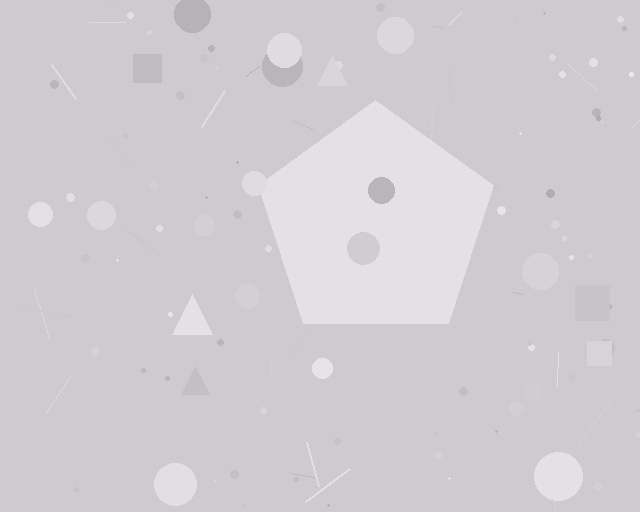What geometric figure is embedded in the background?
A pentagon is embedded in the background.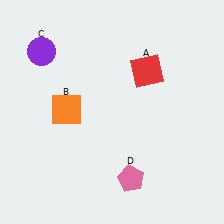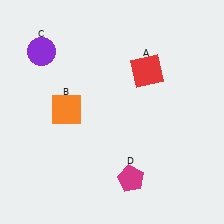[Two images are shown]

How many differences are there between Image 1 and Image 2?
There is 1 difference between the two images.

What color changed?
The pentagon (D) changed from pink in Image 1 to magenta in Image 2.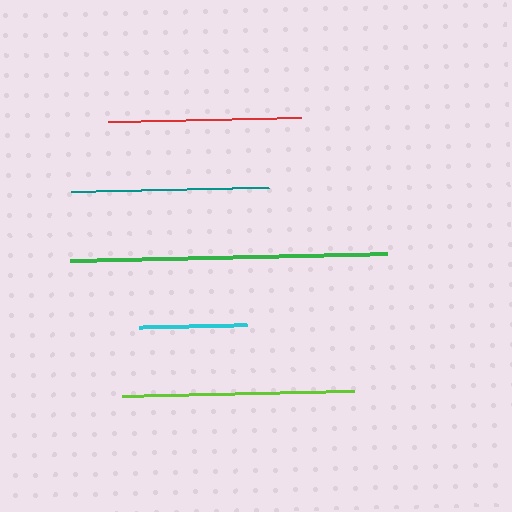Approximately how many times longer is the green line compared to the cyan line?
The green line is approximately 2.9 times the length of the cyan line.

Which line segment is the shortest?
The cyan line is the shortest at approximately 108 pixels.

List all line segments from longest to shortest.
From longest to shortest: green, lime, teal, red, cyan.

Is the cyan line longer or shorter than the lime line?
The lime line is longer than the cyan line.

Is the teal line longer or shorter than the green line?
The green line is longer than the teal line.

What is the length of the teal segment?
The teal segment is approximately 198 pixels long.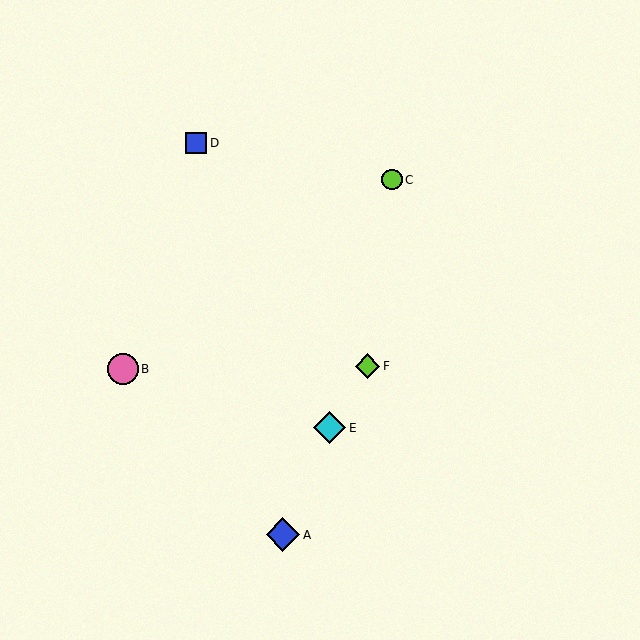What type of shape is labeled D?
Shape D is a blue square.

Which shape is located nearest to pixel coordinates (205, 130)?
The blue square (labeled D) at (196, 143) is nearest to that location.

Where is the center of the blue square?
The center of the blue square is at (196, 143).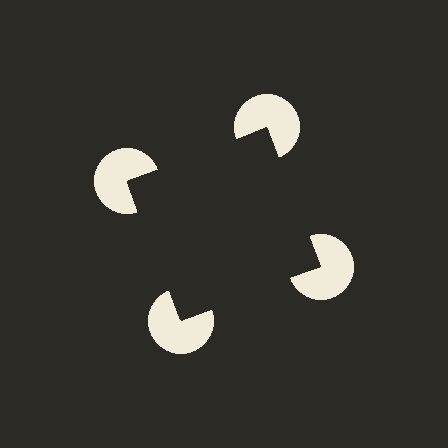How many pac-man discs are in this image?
There are 4 — one at each vertex of the illusory square.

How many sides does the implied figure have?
4 sides.